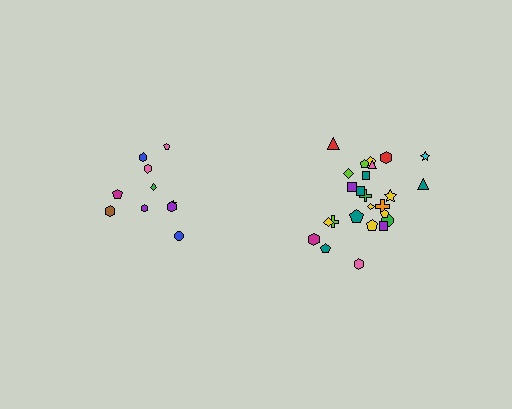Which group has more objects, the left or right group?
The right group.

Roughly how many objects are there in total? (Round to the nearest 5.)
Roughly 35 objects in total.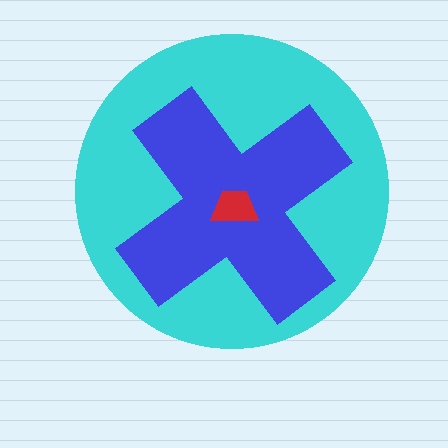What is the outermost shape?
The cyan circle.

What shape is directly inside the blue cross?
The red trapezoid.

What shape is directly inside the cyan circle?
The blue cross.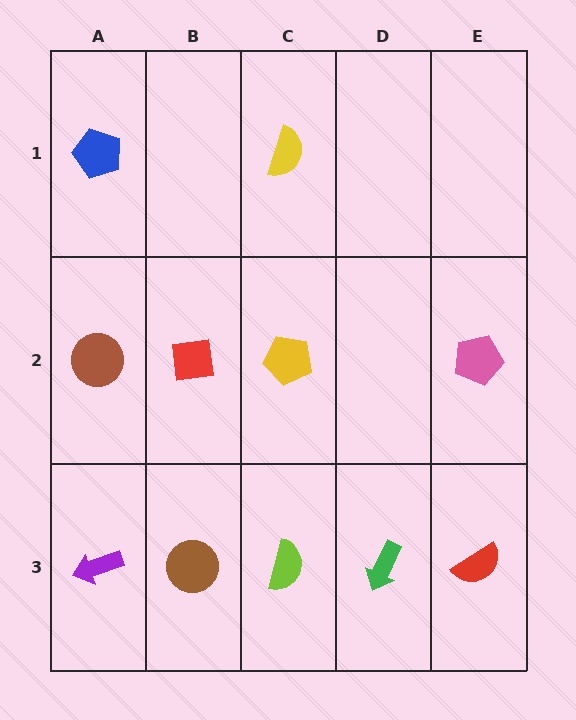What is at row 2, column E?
A pink pentagon.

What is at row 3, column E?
A red semicircle.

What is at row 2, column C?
A yellow pentagon.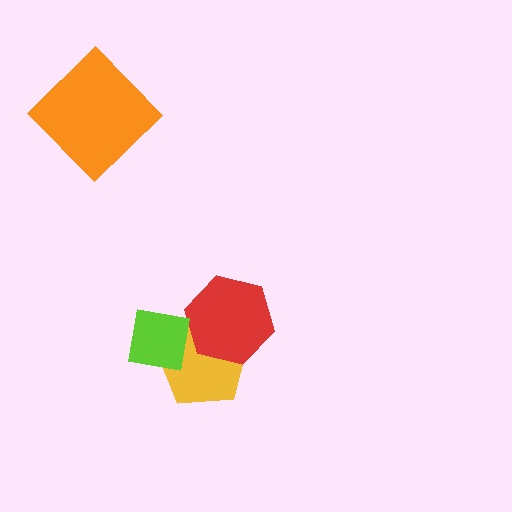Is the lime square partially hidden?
No, no other shape covers it.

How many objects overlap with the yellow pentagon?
2 objects overlap with the yellow pentagon.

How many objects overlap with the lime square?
1 object overlaps with the lime square.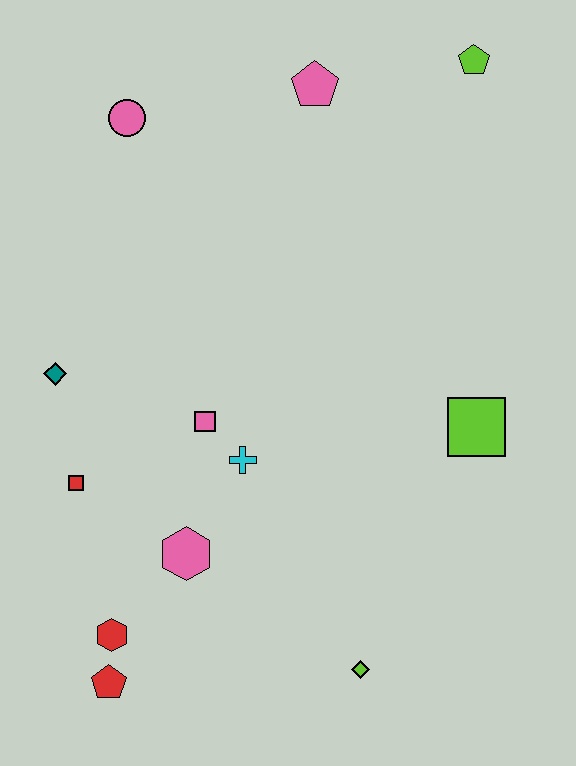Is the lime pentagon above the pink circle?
Yes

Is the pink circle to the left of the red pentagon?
No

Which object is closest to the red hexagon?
The red pentagon is closest to the red hexagon.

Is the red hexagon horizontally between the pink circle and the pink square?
No